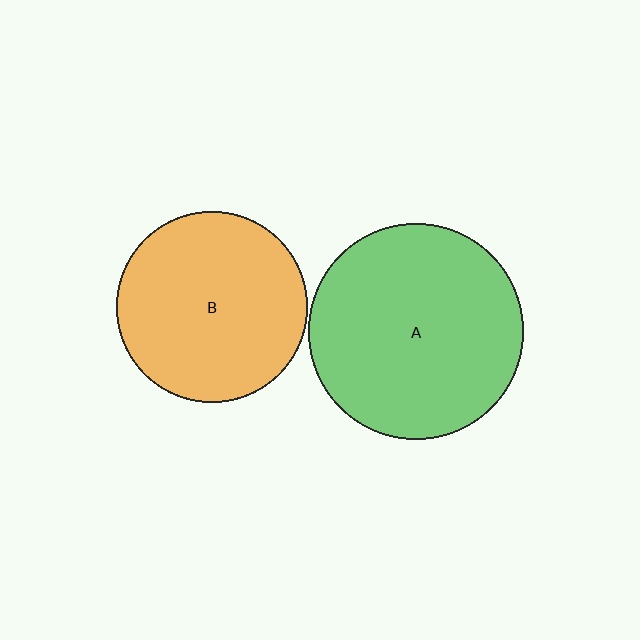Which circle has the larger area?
Circle A (green).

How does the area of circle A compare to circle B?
Approximately 1.3 times.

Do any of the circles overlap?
No, none of the circles overlap.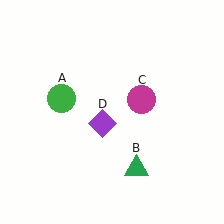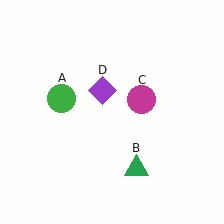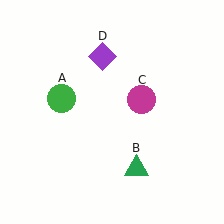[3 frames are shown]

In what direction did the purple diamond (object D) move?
The purple diamond (object D) moved up.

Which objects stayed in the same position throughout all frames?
Green circle (object A) and green triangle (object B) and magenta circle (object C) remained stationary.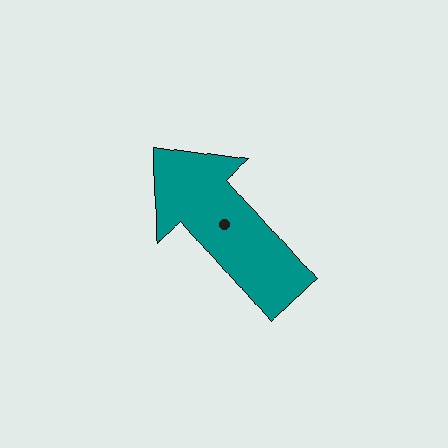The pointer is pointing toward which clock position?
Roughly 11 o'clock.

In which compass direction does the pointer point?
Northwest.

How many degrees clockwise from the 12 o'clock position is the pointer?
Approximately 319 degrees.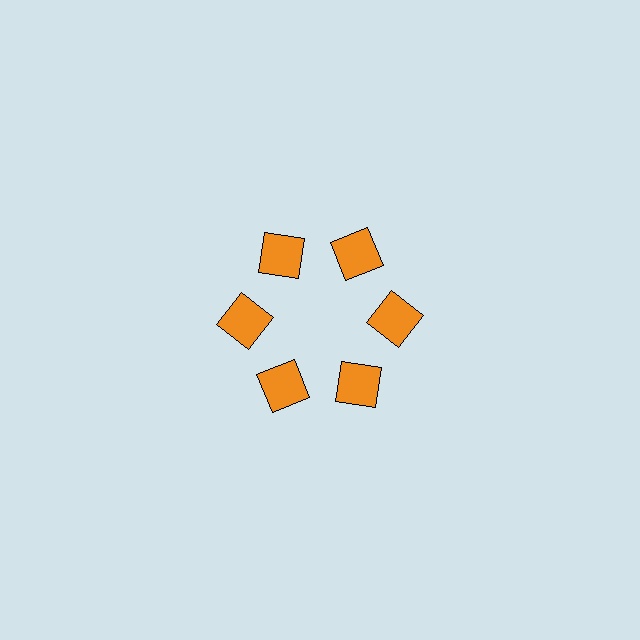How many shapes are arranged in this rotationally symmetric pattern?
There are 6 shapes, arranged in 6 groups of 1.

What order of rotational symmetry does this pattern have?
This pattern has 6-fold rotational symmetry.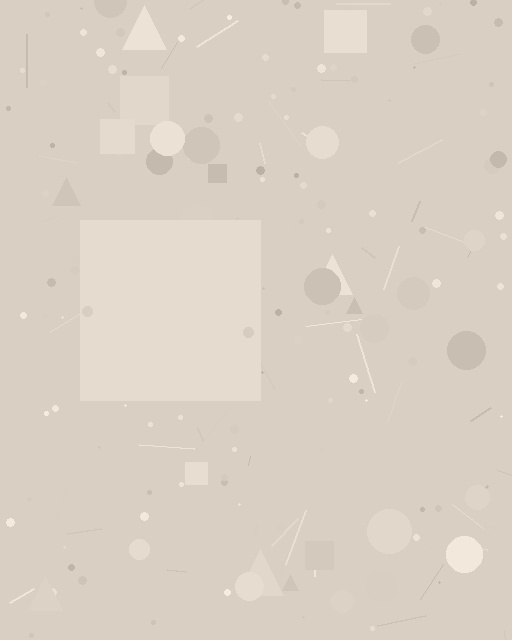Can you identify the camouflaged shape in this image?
The camouflaged shape is a square.